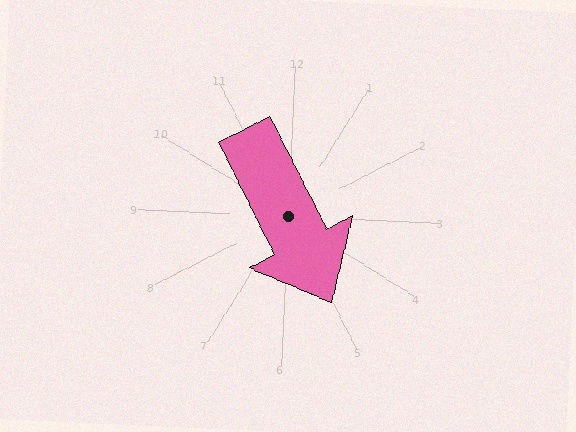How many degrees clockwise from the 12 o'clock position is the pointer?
Approximately 151 degrees.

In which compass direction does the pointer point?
Southeast.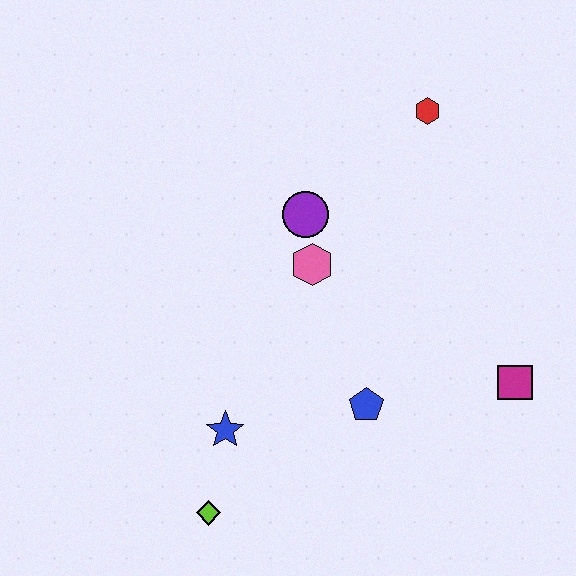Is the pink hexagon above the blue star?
Yes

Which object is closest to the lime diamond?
The blue star is closest to the lime diamond.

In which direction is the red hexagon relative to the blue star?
The red hexagon is above the blue star.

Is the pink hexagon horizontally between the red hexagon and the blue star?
Yes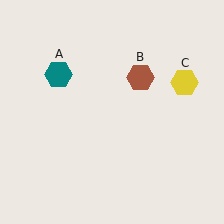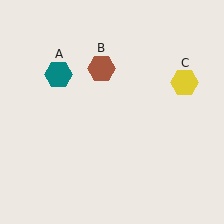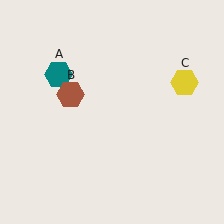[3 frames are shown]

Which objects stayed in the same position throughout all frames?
Teal hexagon (object A) and yellow hexagon (object C) remained stationary.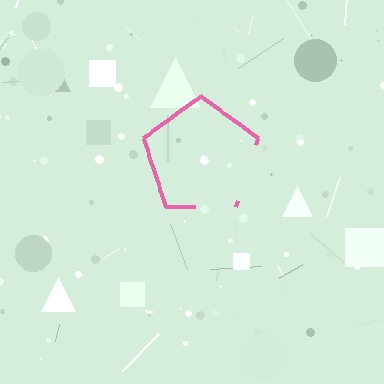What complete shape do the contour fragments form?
The contour fragments form a pentagon.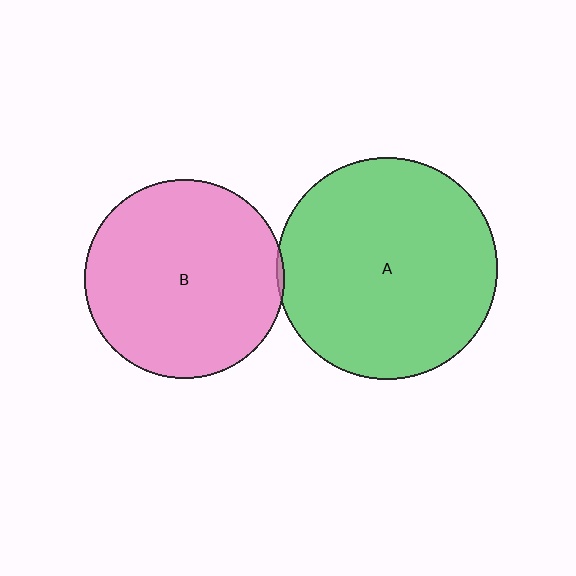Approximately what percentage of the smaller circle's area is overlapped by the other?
Approximately 5%.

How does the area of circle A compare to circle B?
Approximately 1.2 times.